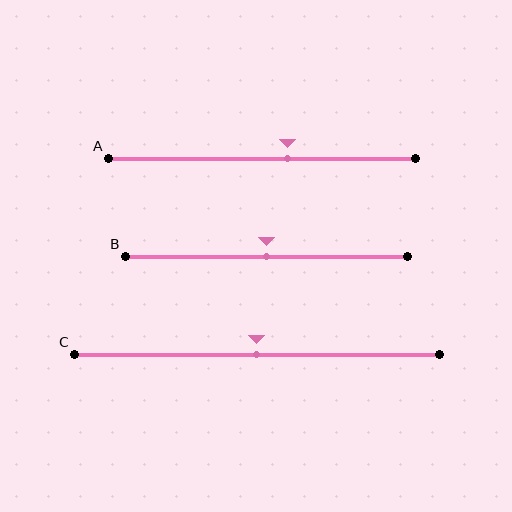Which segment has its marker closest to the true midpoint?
Segment B has its marker closest to the true midpoint.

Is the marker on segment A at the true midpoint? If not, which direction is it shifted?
No, the marker on segment A is shifted to the right by about 8% of the segment length.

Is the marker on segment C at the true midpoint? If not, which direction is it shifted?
Yes, the marker on segment C is at the true midpoint.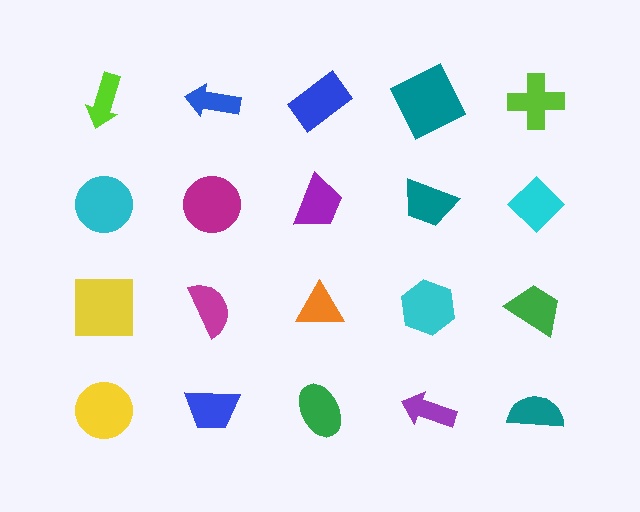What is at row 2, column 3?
A purple trapezoid.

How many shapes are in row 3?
5 shapes.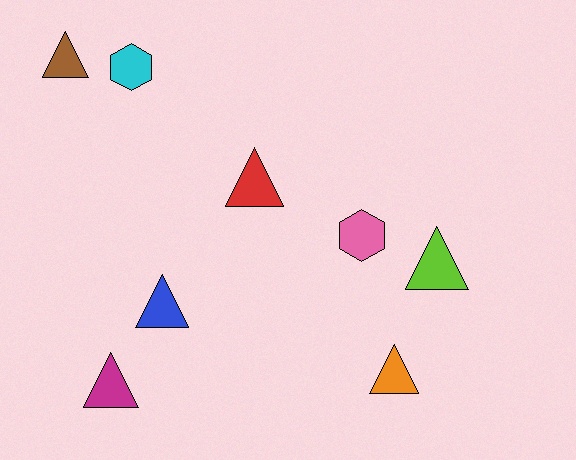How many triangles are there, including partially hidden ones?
There are 6 triangles.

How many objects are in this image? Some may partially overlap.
There are 8 objects.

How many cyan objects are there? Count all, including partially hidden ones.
There is 1 cyan object.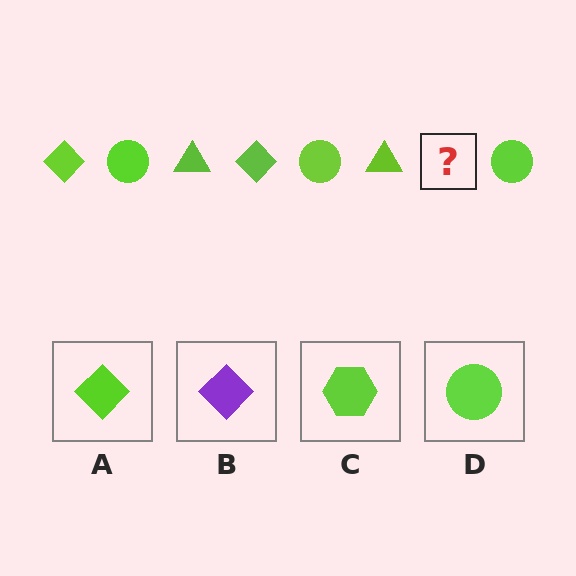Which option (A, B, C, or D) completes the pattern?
A.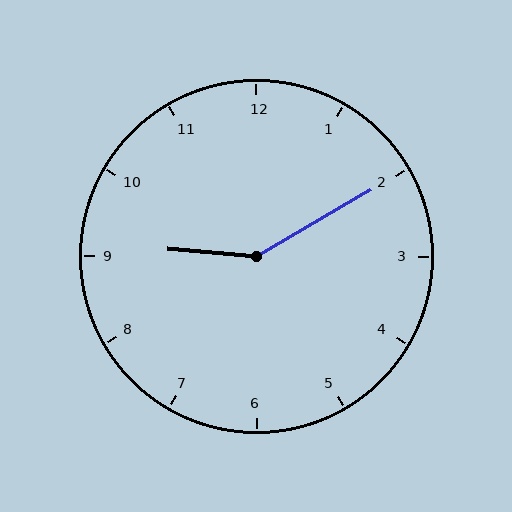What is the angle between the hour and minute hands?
Approximately 145 degrees.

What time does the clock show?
9:10.